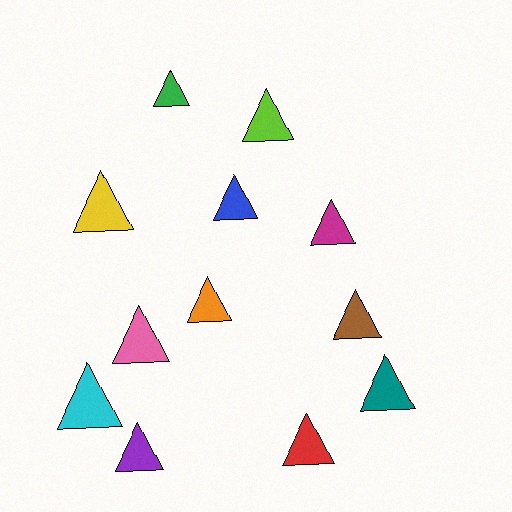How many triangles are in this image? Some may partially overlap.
There are 12 triangles.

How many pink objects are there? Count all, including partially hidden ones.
There is 1 pink object.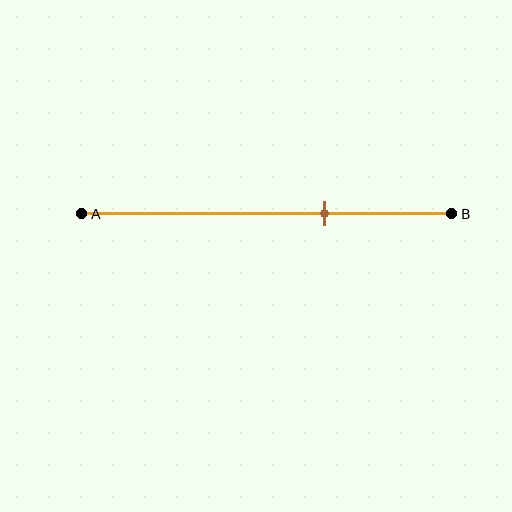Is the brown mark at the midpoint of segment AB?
No, the mark is at about 65% from A, not at the 50% midpoint.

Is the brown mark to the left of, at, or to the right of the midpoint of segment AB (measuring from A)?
The brown mark is to the right of the midpoint of segment AB.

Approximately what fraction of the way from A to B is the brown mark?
The brown mark is approximately 65% of the way from A to B.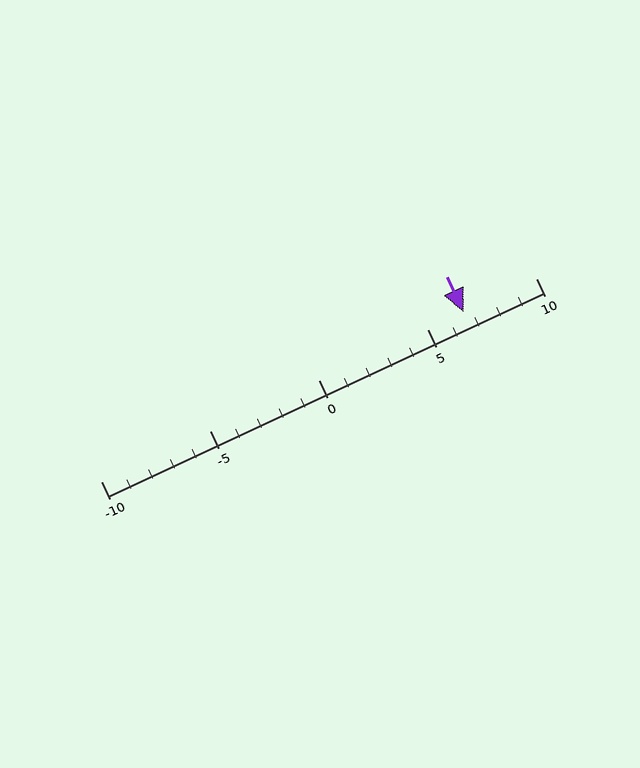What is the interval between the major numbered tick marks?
The major tick marks are spaced 5 units apart.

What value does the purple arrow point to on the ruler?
The purple arrow points to approximately 7.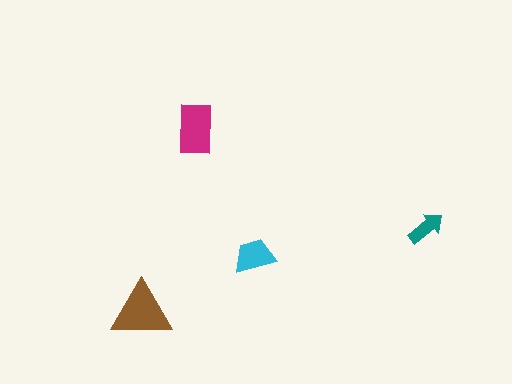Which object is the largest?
The brown triangle.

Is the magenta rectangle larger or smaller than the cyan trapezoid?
Larger.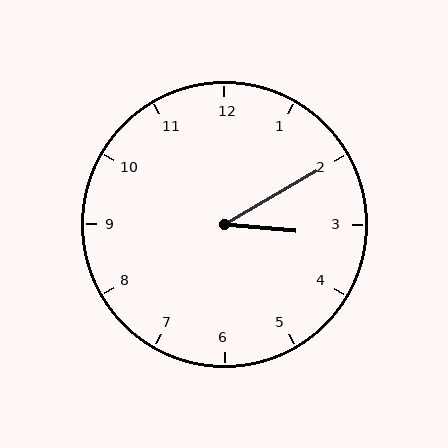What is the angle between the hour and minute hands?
Approximately 35 degrees.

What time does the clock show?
3:10.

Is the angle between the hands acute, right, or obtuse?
It is acute.